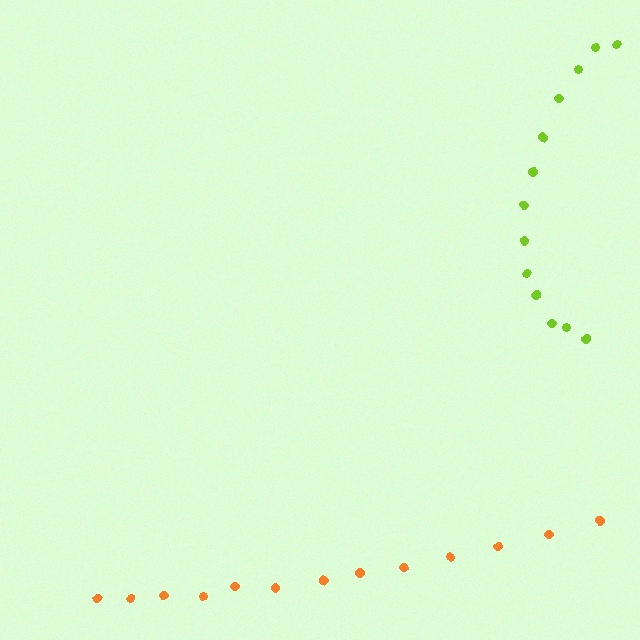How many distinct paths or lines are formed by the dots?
There are 2 distinct paths.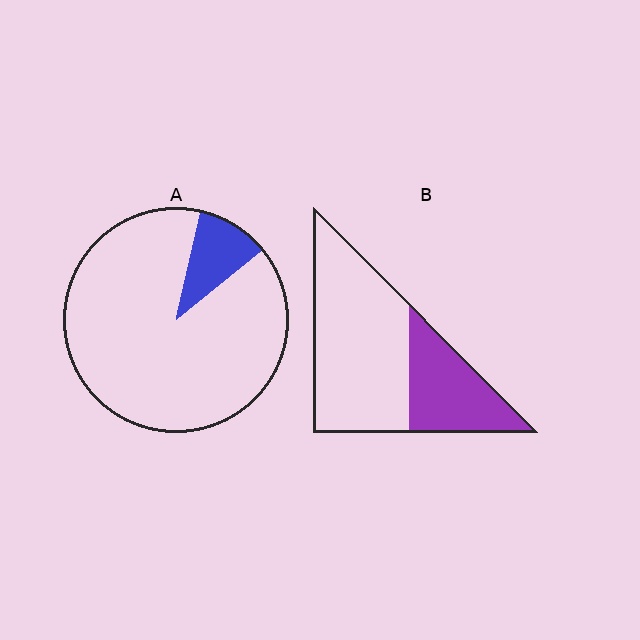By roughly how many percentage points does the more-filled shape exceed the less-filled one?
By roughly 20 percentage points (B over A).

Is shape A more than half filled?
No.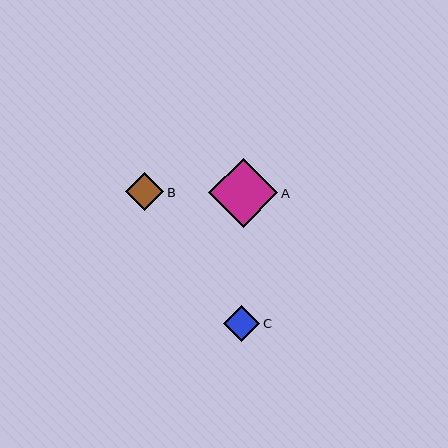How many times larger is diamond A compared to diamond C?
Diamond A is approximately 1.9 times the size of diamond C.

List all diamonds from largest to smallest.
From largest to smallest: A, B, C.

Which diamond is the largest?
Diamond A is the largest with a size of approximately 69 pixels.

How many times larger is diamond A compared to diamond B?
Diamond A is approximately 1.8 times the size of diamond B.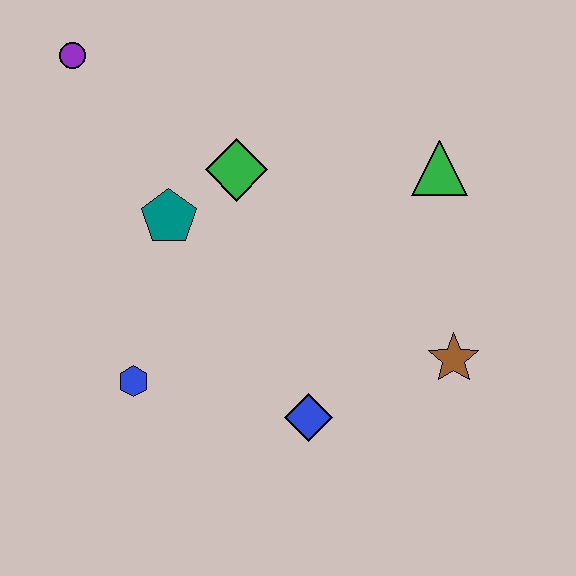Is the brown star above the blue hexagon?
Yes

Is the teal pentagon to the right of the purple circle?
Yes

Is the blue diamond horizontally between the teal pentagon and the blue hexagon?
No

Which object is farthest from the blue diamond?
The purple circle is farthest from the blue diamond.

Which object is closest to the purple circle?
The teal pentagon is closest to the purple circle.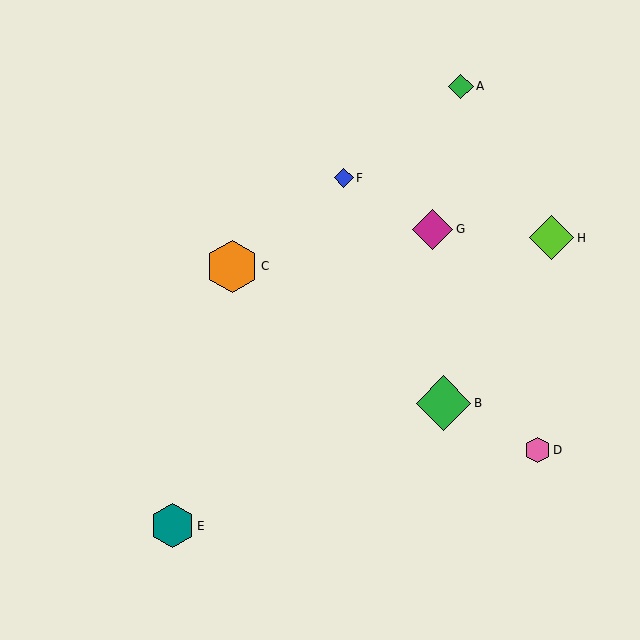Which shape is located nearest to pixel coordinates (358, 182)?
The blue diamond (labeled F) at (344, 178) is nearest to that location.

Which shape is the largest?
The green diamond (labeled B) is the largest.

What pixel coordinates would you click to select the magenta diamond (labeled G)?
Click at (433, 229) to select the magenta diamond G.